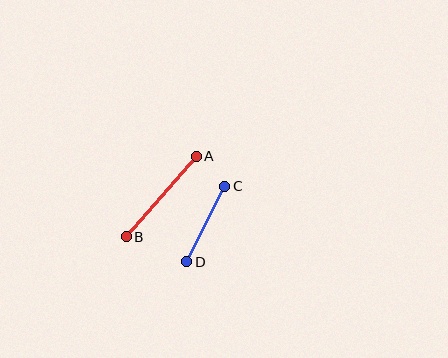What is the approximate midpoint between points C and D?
The midpoint is at approximately (206, 224) pixels.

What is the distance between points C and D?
The distance is approximately 85 pixels.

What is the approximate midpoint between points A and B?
The midpoint is at approximately (161, 196) pixels.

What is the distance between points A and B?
The distance is approximately 107 pixels.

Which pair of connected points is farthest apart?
Points A and B are farthest apart.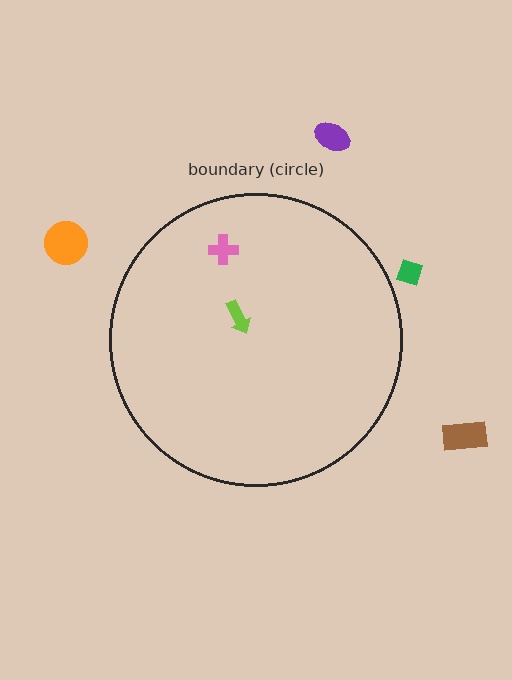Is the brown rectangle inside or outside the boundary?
Outside.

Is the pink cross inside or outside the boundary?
Inside.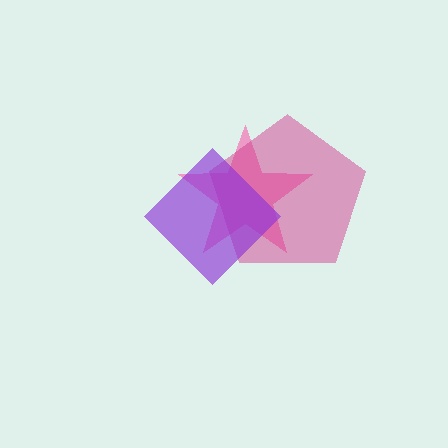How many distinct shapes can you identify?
There are 3 distinct shapes: a pink star, a magenta pentagon, a purple diamond.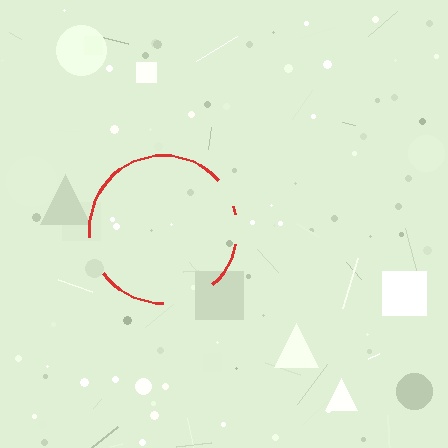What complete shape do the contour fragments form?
The contour fragments form a circle.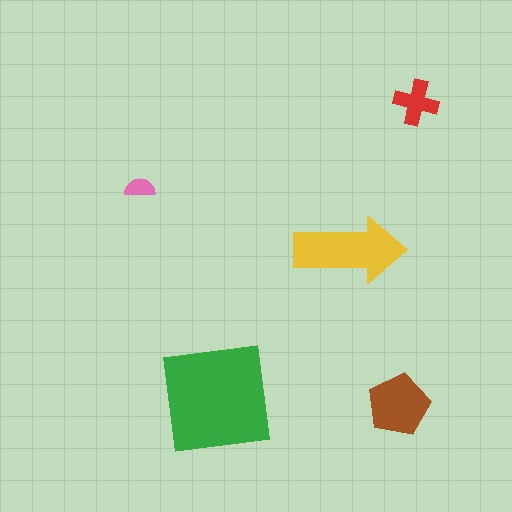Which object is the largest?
The green square.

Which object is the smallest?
The pink semicircle.